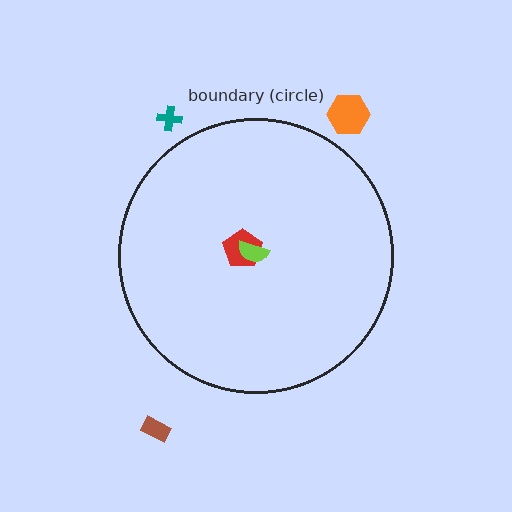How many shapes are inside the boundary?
2 inside, 3 outside.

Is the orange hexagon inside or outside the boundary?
Outside.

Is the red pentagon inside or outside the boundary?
Inside.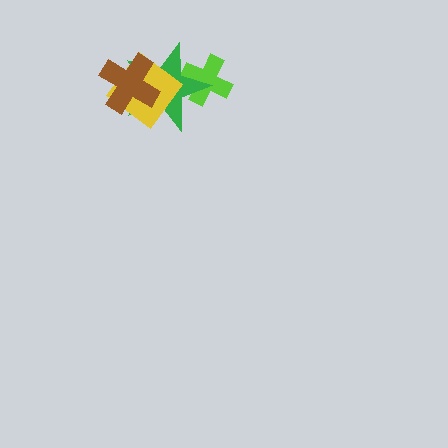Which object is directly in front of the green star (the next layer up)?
The yellow diamond is directly in front of the green star.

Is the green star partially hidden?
Yes, it is partially covered by another shape.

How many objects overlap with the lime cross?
1 object overlaps with the lime cross.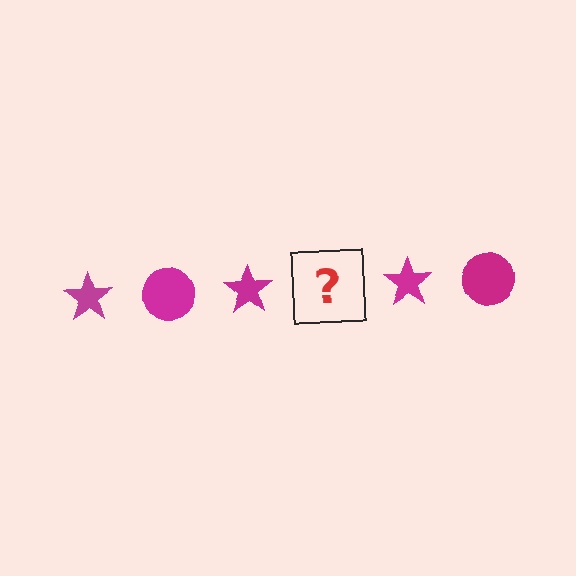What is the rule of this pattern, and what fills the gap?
The rule is that the pattern cycles through star, circle shapes in magenta. The gap should be filled with a magenta circle.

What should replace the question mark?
The question mark should be replaced with a magenta circle.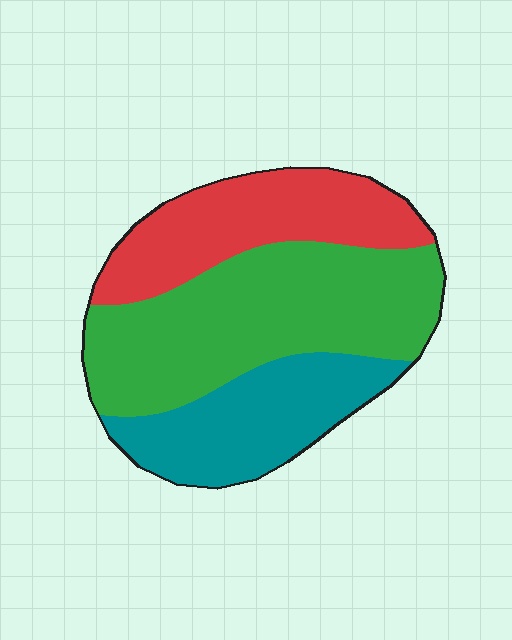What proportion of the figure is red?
Red takes up between a sixth and a third of the figure.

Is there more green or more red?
Green.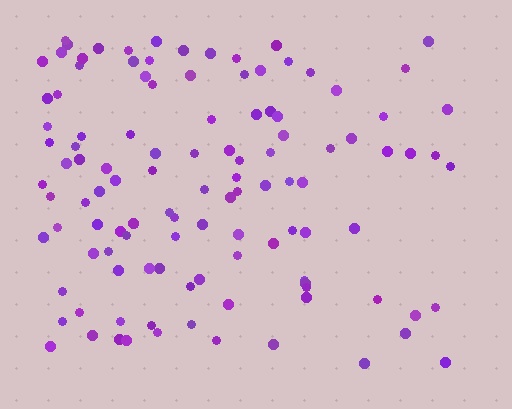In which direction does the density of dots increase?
From right to left, with the left side densest.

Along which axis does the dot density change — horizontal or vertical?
Horizontal.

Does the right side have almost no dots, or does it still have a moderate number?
Still a moderate number, just noticeably fewer than the left.